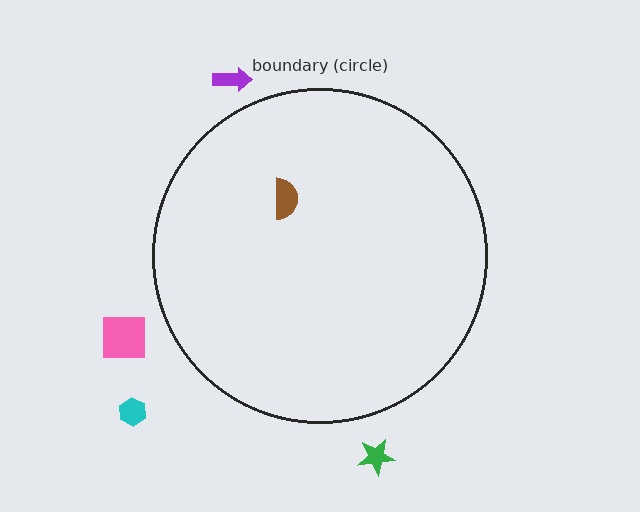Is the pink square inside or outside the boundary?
Outside.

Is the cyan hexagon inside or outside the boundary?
Outside.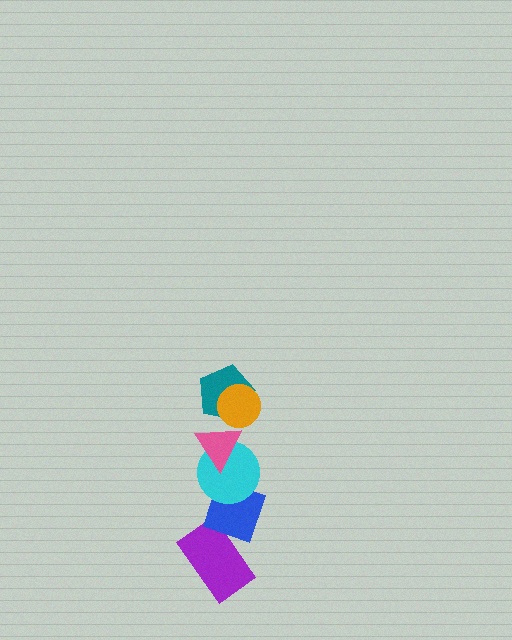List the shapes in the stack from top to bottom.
From top to bottom: the orange circle, the teal pentagon, the pink triangle, the cyan circle, the blue diamond, the purple rectangle.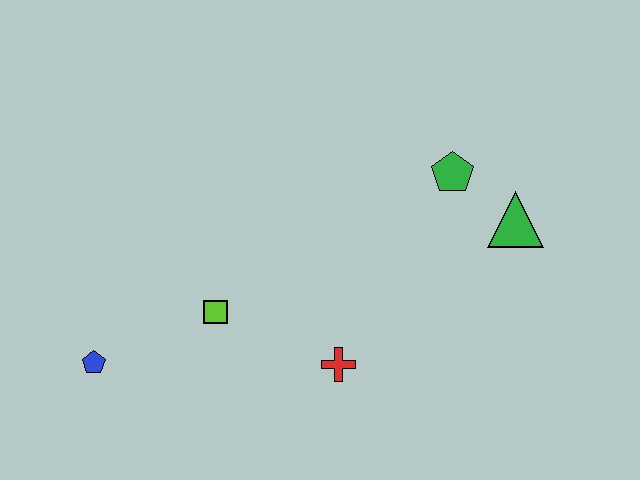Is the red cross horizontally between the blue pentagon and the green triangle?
Yes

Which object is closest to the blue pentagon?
The lime square is closest to the blue pentagon.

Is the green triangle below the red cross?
No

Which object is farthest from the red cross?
The blue pentagon is farthest from the red cross.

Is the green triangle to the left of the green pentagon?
No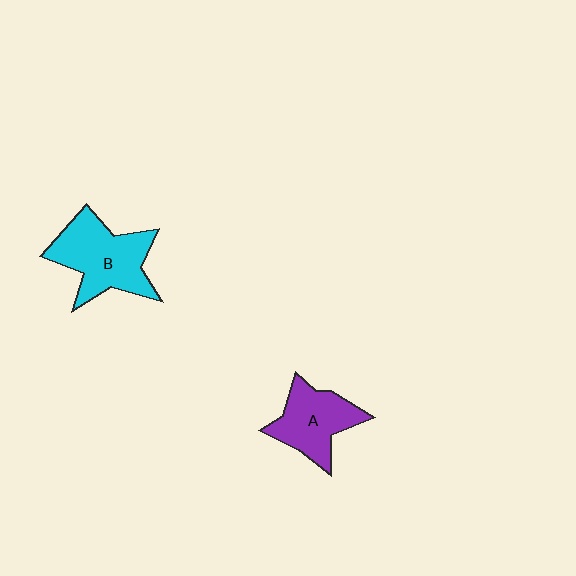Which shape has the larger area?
Shape B (cyan).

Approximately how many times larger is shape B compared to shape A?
Approximately 1.3 times.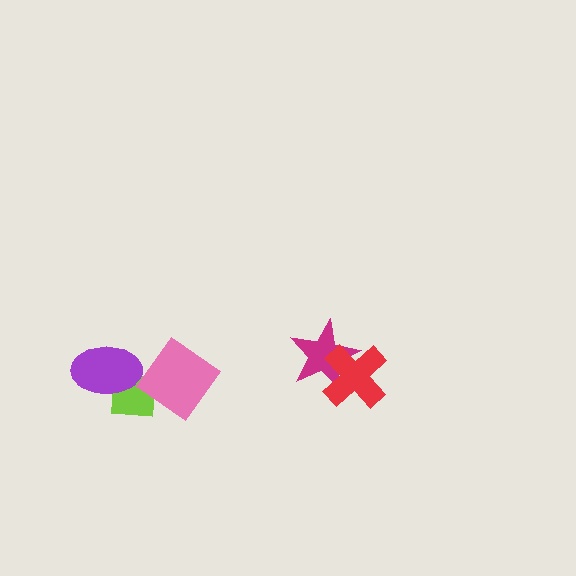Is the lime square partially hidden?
Yes, it is partially covered by another shape.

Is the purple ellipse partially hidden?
No, no other shape covers it.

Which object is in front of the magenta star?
The red cross is in front of the magenta star.